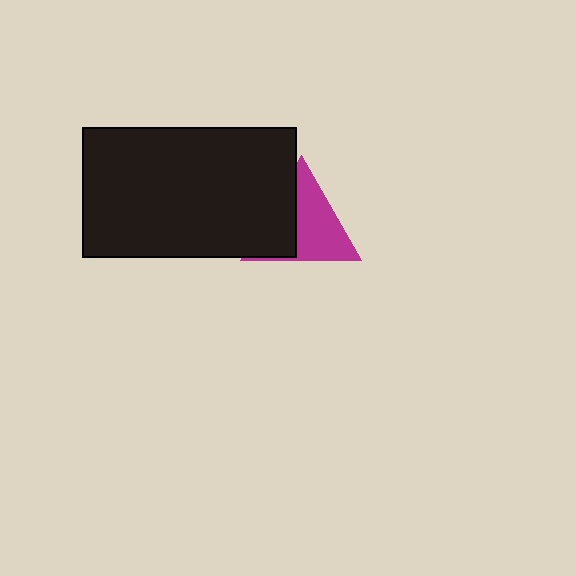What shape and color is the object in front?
The object in front is a black rectangle.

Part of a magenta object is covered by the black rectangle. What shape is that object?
It is a triangle.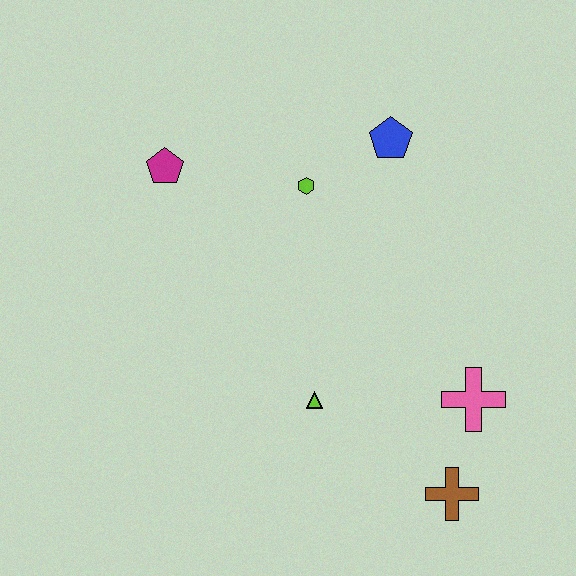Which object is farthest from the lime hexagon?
The brown cross is farthest from the lime hexagon.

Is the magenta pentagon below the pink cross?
No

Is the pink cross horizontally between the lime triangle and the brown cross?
No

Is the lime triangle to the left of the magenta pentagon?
No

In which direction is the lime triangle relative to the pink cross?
The lime triangle is to the left of the pink cross.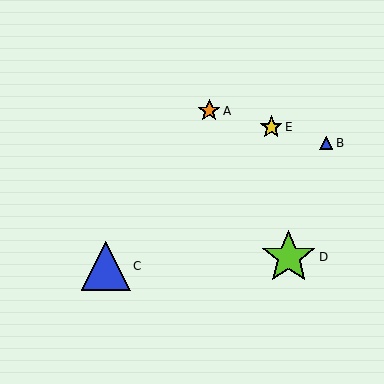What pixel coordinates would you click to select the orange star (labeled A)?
Click at (209, 111) to select the orange star A.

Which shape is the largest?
The lime star (labeled D) is the largest.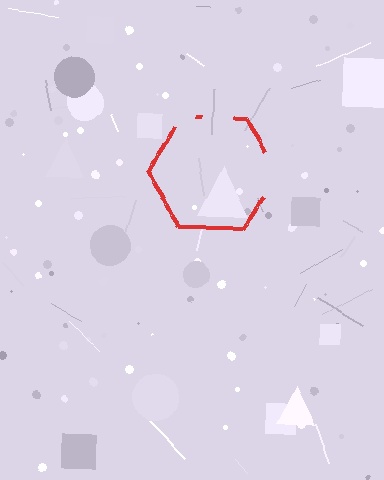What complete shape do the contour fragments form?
The contour fragments form a hexagon.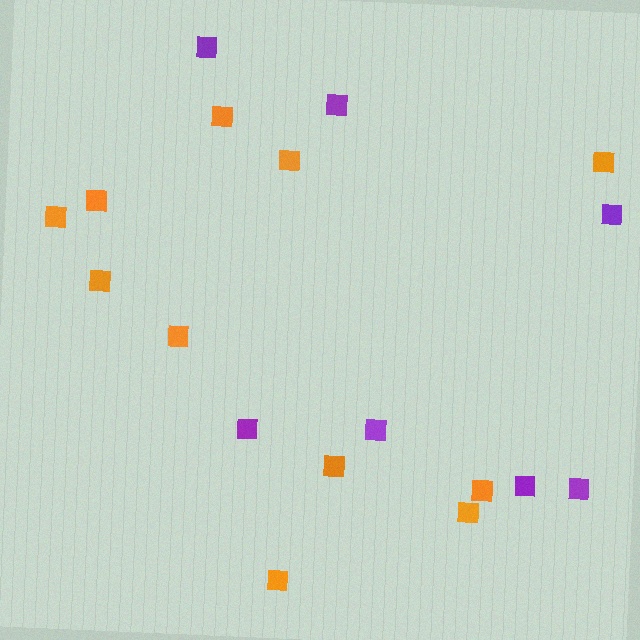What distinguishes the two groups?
There are 2 groups: one group of orange squares (11) and one group of purple squares (7).